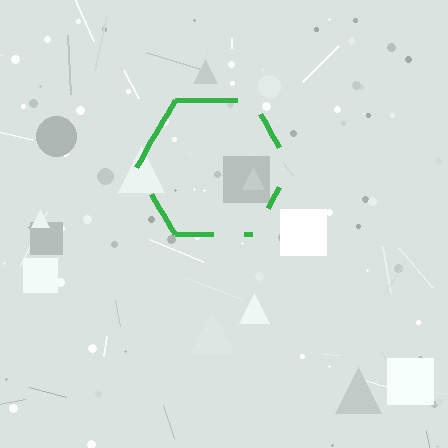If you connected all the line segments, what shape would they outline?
They would outline a hexagon.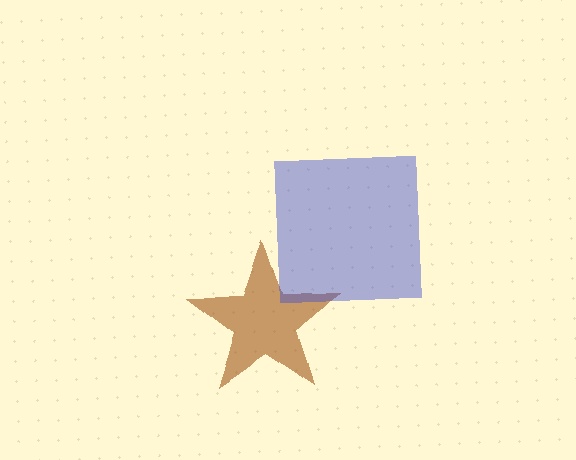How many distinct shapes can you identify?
There are 2 distinct shapes: a brown star, a blue square.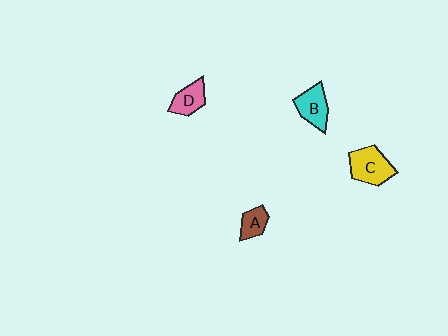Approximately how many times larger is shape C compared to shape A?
Approximately 1.9 times.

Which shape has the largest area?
Shape C (yellow).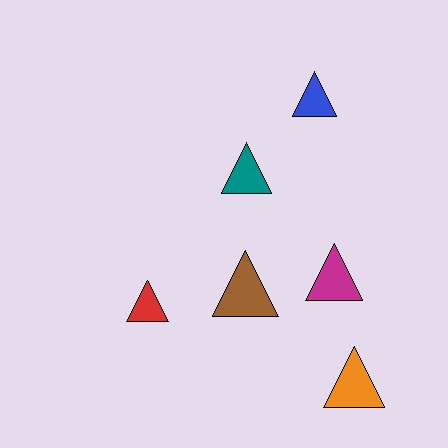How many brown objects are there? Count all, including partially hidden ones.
There is 1 brown object.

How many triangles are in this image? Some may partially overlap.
There are 6 triangles.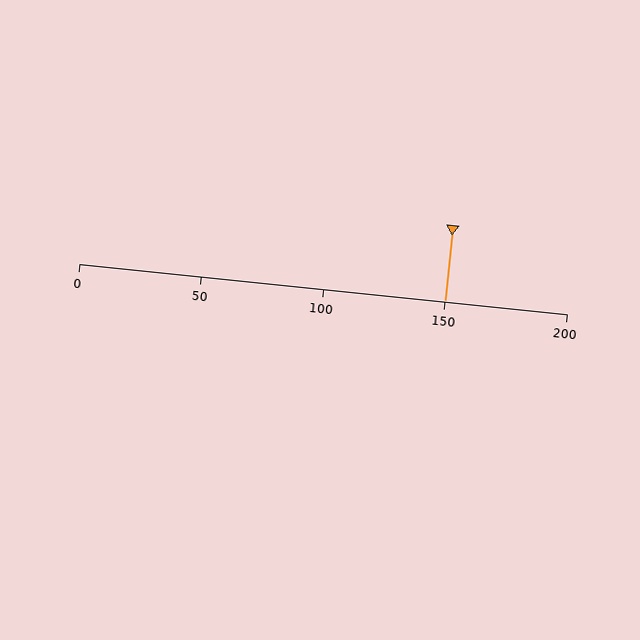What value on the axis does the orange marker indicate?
The marker indicates approximately 150.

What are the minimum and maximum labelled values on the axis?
The axis runs from 0 to 200.